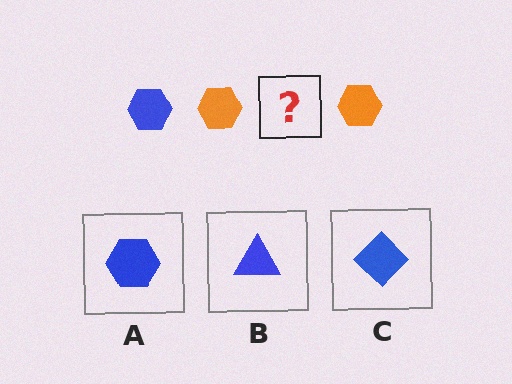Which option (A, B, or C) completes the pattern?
A.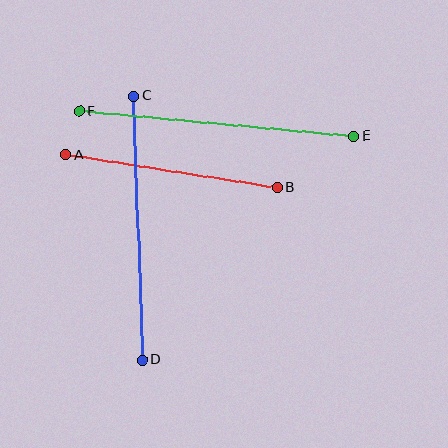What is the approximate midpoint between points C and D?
The midpoint is at approximately (138, 228) pixels.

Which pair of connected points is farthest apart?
Points E and F are farthest apart.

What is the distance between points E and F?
The distance is approximately 275 pixels.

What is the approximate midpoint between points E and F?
The midpoint is at approximately (217, 124) pixels.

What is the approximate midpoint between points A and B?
The midpoint is at approximately (171, 171) pixels.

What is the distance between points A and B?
The distance is approximately 214 pixels.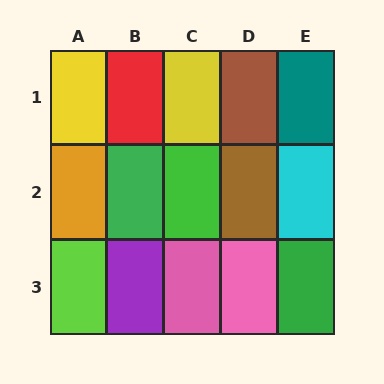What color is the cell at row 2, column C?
Green.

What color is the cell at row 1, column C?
Yellow.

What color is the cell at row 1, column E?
Teal.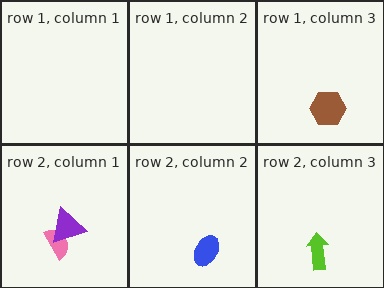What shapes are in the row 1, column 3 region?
The brown hexagon.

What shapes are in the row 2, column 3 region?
The lime arrow.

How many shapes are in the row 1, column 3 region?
1.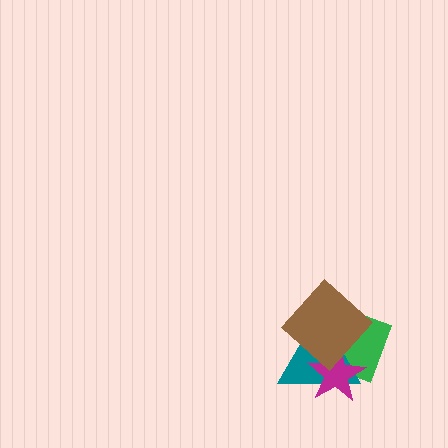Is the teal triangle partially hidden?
Yes, it is partially covered by another shape.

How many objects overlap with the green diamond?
3 objects overlap with the green diamond.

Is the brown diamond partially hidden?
No, no other shape covers it.